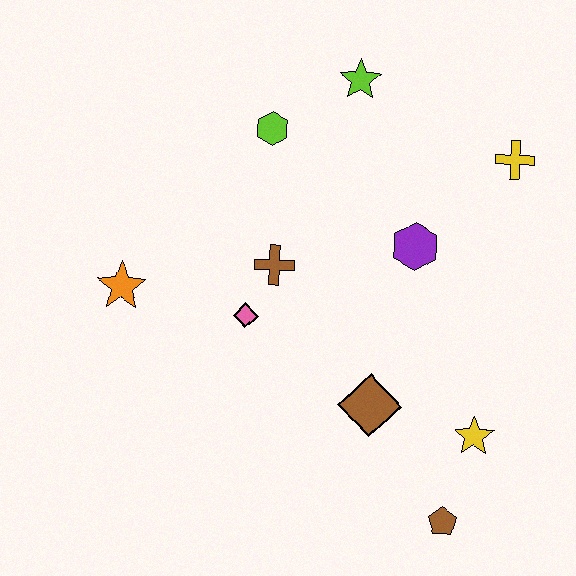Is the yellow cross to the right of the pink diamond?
Yes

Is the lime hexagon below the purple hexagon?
No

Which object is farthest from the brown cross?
The brown pentagon is farthest from the brown cross.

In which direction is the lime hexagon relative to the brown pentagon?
The lime hexagon is above the brown pentagon.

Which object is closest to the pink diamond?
The brown cross is closest to the pink diamond.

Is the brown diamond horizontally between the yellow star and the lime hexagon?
Yes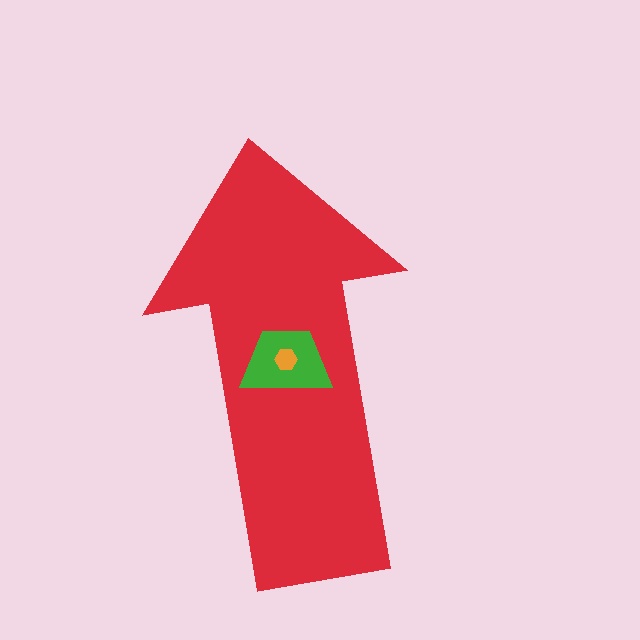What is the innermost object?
The orange hexagon.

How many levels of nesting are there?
3.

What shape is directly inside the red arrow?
The green trapezoid.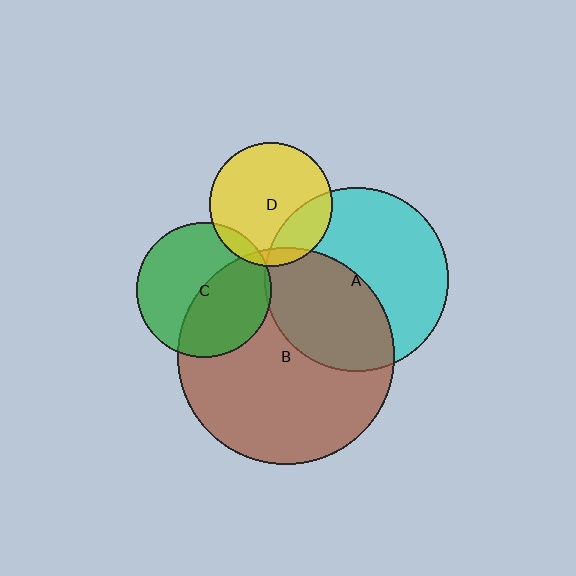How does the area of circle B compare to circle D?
Approximately 3.1 times.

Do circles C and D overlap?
Yes.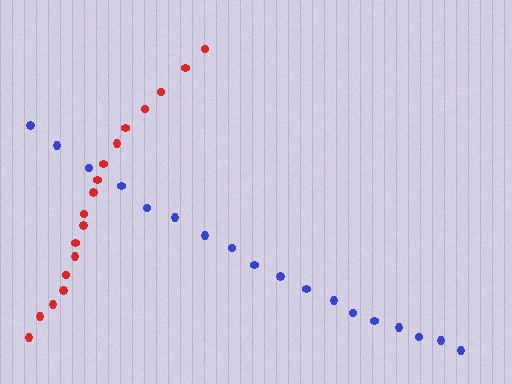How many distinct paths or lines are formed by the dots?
There are 2 distinct paths.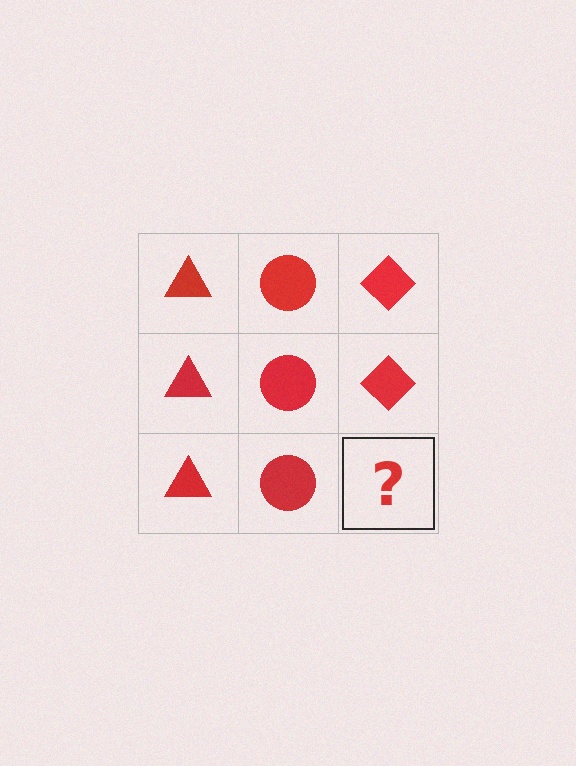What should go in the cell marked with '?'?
The missing cell should contain a red diamond.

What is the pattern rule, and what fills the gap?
The rule is that each column has a consistent shape. The gap should be filled with a red diamond.